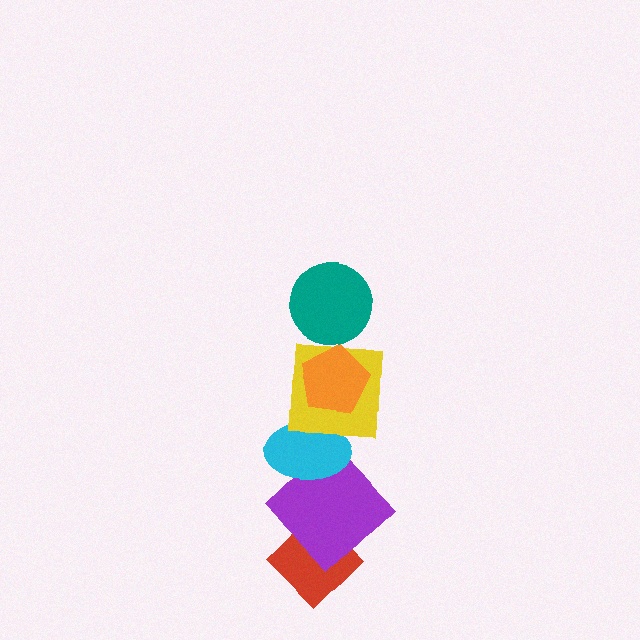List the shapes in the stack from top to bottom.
From top to bottom: the teal circle, the orange pentagon, the yellow square, the cyan ellipse, the purple diamond, the red diamond.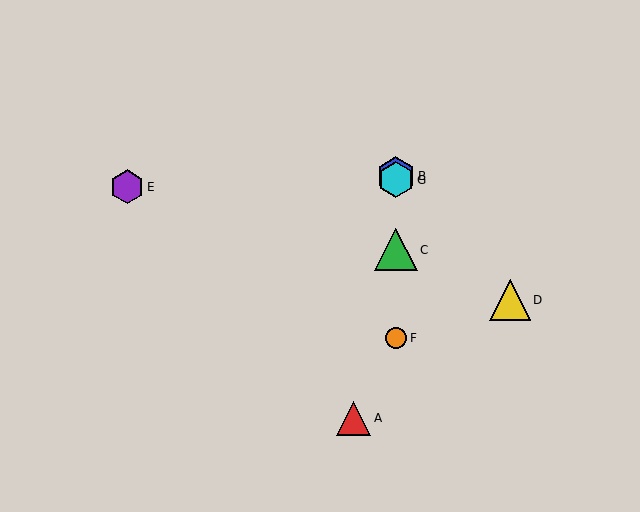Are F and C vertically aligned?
Yes, both are at x≈396.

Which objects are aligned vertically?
Objects B, C, F, G are aligned vertically.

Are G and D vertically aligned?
No, G is at x≈396 and D is at x≈510.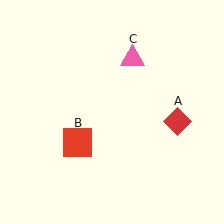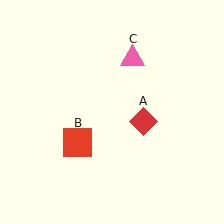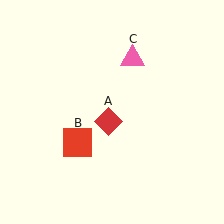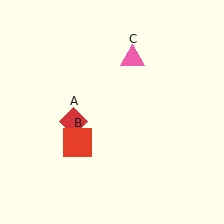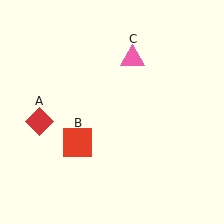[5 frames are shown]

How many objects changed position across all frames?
1 object changed position: red diamond (object A).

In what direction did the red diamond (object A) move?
The red diamond (object A) moved left.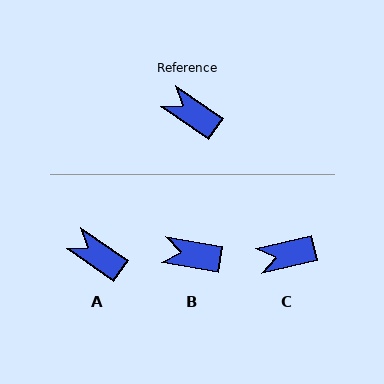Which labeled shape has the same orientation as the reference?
A.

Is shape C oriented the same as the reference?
No, it is off by about 48 degrees.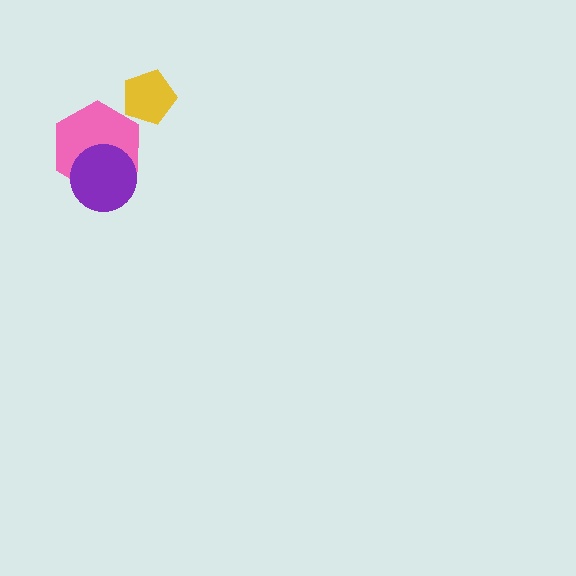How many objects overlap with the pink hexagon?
1 object overlaps with the pink hexagon.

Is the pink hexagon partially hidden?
Yes, it is partially covered by another shape.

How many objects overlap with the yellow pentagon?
0 objects overlap with the yellow pentagon.